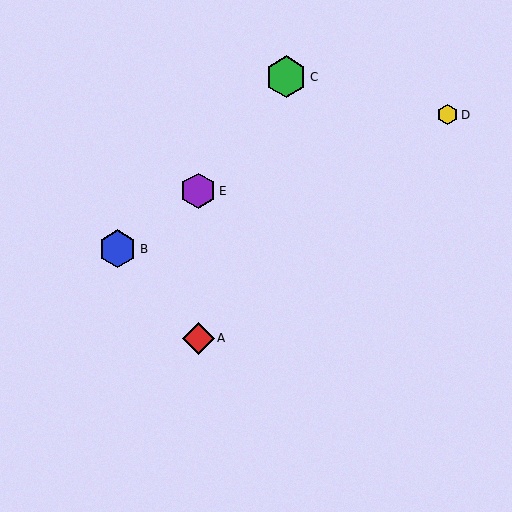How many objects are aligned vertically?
2 objects (A, E) are aligned vertically.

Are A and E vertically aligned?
Yes, both are at x≈198.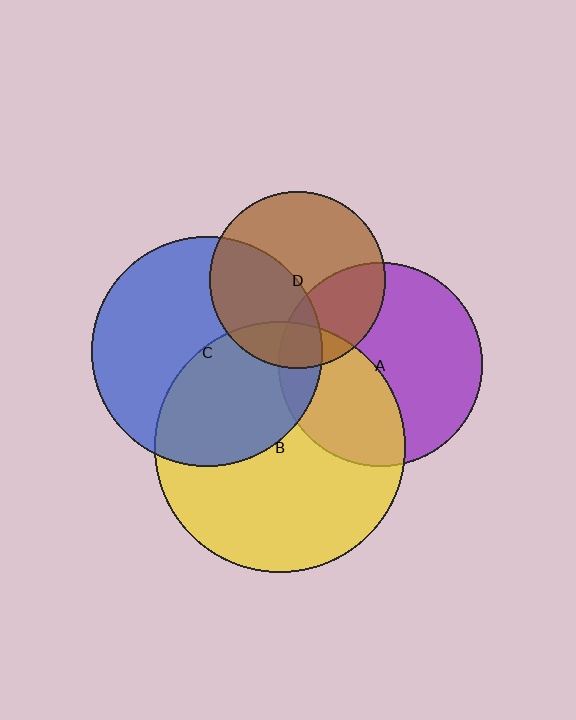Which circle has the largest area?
Circle B (yellow).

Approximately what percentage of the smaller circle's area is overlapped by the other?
Approximately 40%.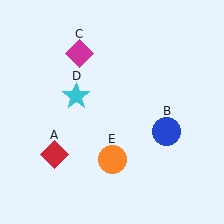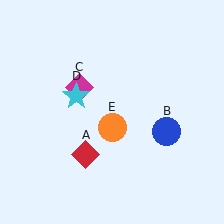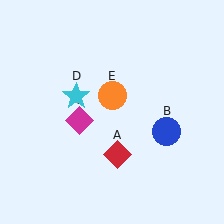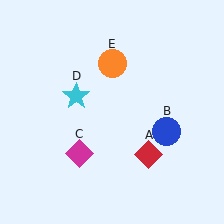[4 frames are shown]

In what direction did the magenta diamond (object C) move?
The magenta diamond (object C) moved down.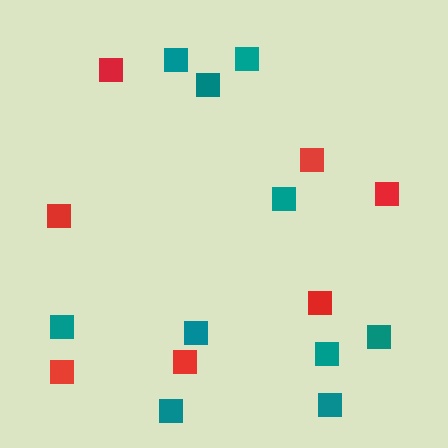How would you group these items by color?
There are 2 groups: one group of red squares (7) and one group of teal squares (10).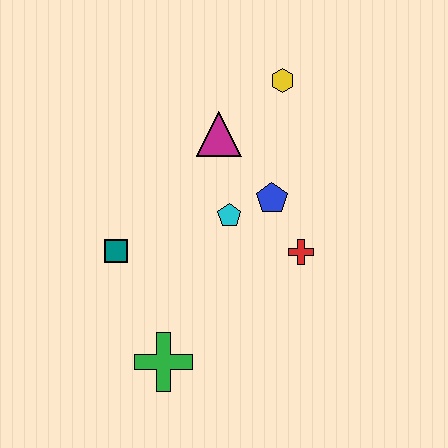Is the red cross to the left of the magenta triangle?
No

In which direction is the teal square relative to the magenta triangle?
The teal square is below the magenta triangle.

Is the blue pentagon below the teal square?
No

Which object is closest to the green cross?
The teal square is closest to the green cross.